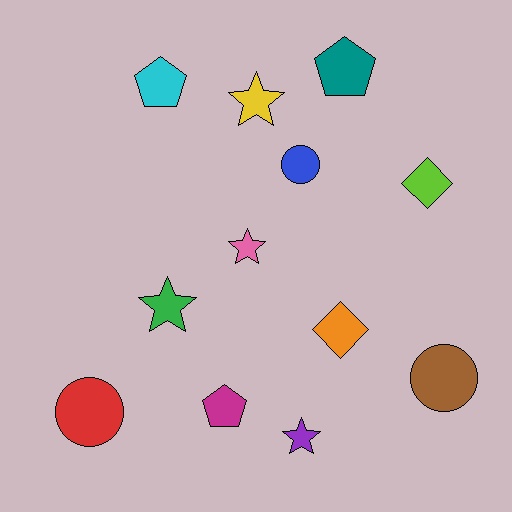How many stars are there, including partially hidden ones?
There are 4 stars.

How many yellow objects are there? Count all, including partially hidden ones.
There is 1 yellow object.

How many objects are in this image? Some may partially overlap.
There are 12 objects.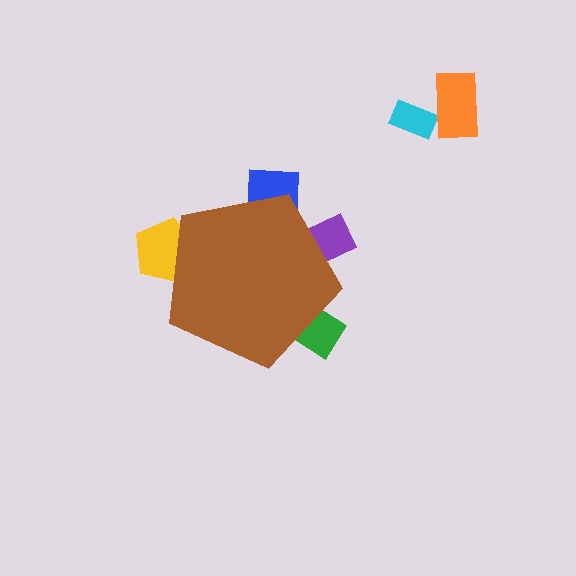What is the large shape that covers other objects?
A brown pentagon.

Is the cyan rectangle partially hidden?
No, the cyan rectangle is fully visible.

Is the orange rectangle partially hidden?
No, the orange rectangle is fully visible.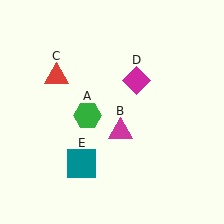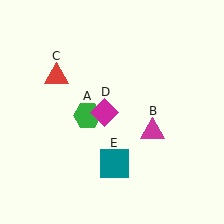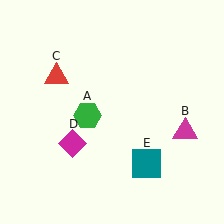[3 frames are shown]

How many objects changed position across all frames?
3 objects changed position: magenta triangle (object B), magenta diamond (object D), teal square (object E).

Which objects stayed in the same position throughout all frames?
Green hexagon (object A) and red triangle (object C) remained stationary.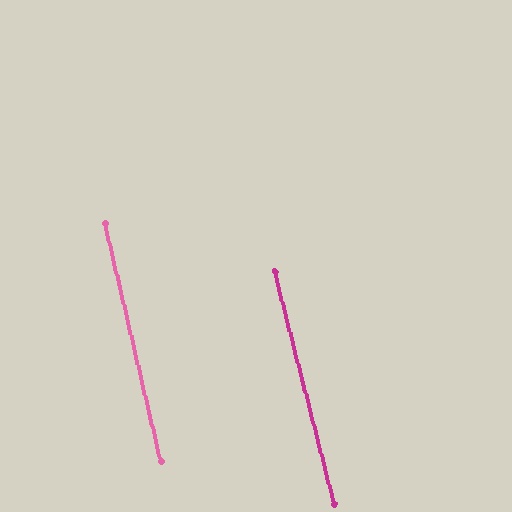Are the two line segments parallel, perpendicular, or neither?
Parallel — their directions differ by only 1.3°.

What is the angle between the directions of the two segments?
Approximately 1 degree.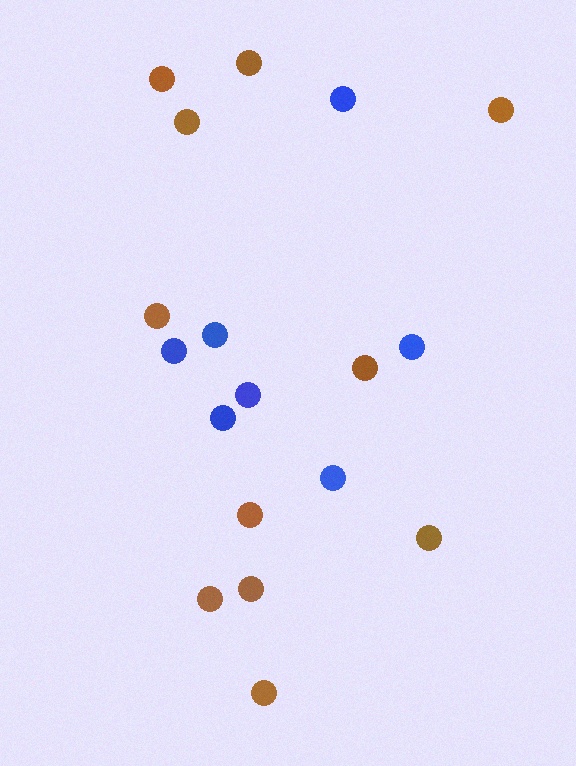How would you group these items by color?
There are 2 groups: one group of brown circles (11) and one group of blue circles (7).